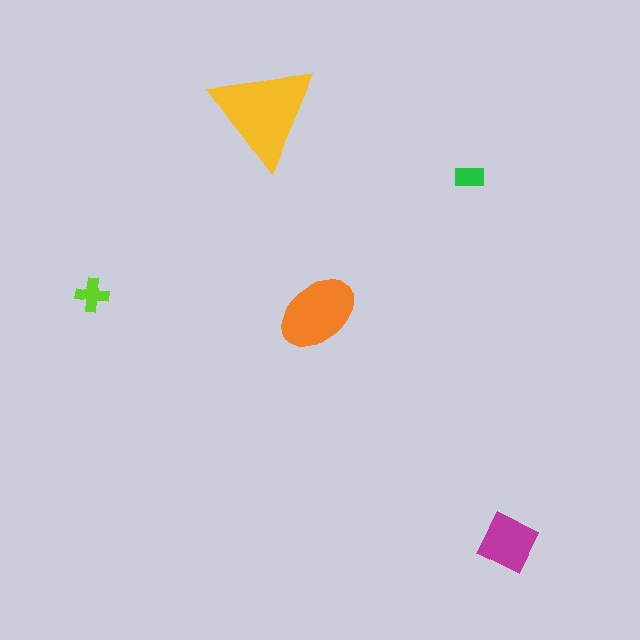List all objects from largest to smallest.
The yellow triangle, the orange ellipse, the magenta diamond, the lime cross, the green rectangle.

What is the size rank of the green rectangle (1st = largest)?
5th.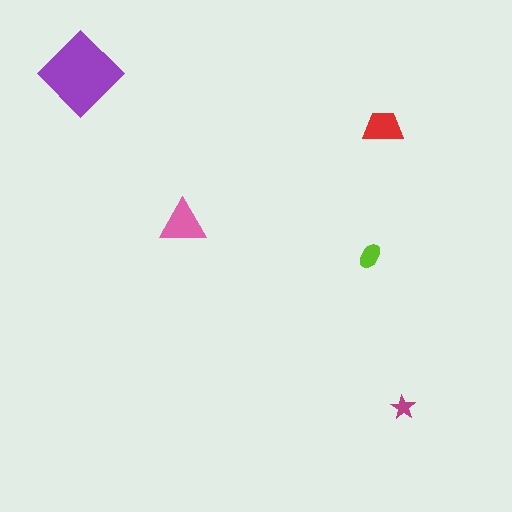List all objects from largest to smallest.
The purple diamond, the pink triangle, the red trapezoid, the lime ellipse, the magenta star.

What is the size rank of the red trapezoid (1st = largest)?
3rd.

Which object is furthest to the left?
The purple diamond is leftmost.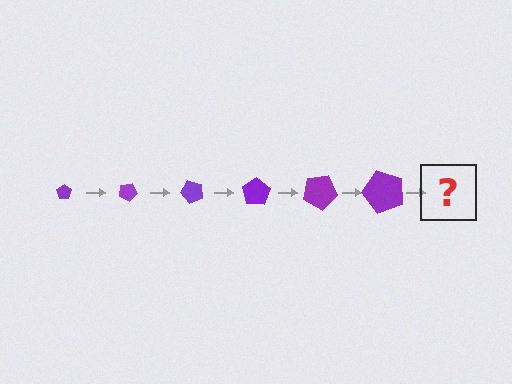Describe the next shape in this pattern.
It should be a pentagon, larger than the previous one and rotated 150 degrees from the start.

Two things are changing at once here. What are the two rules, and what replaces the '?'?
The two rules are that the pentagon grows larger each step and it rotates 25 degrees each step. The '?' should be a pentagon, larger than the previous one and rotated 150 degrees from the start.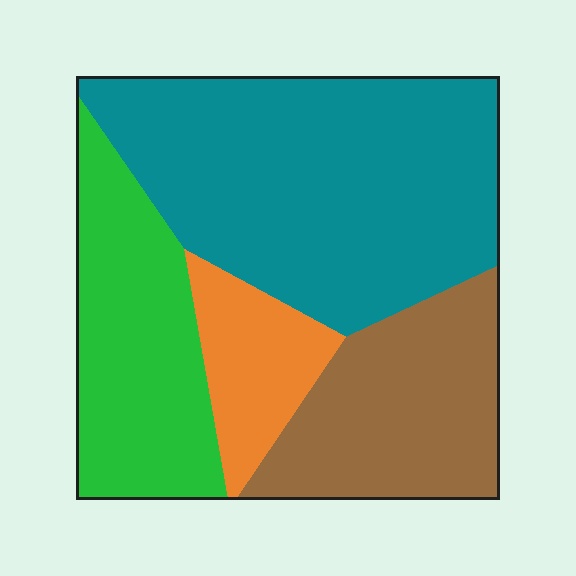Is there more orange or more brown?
Brown.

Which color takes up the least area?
Orange, at roughly 10%.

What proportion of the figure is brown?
Brown takes up about one fifth (1/5) of the figure.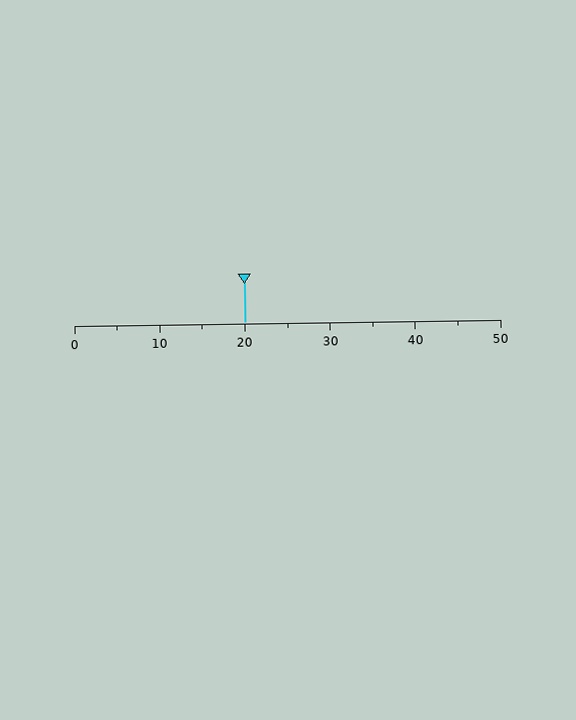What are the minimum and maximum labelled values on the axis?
The axis runs from 0 to 50.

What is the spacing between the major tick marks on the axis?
The major ticks are spaced 10 apart.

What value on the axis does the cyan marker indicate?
The marker indicates approximately 20.